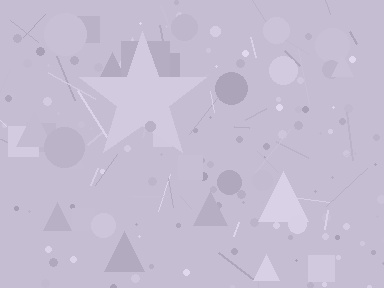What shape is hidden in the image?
A star is hidden in the image.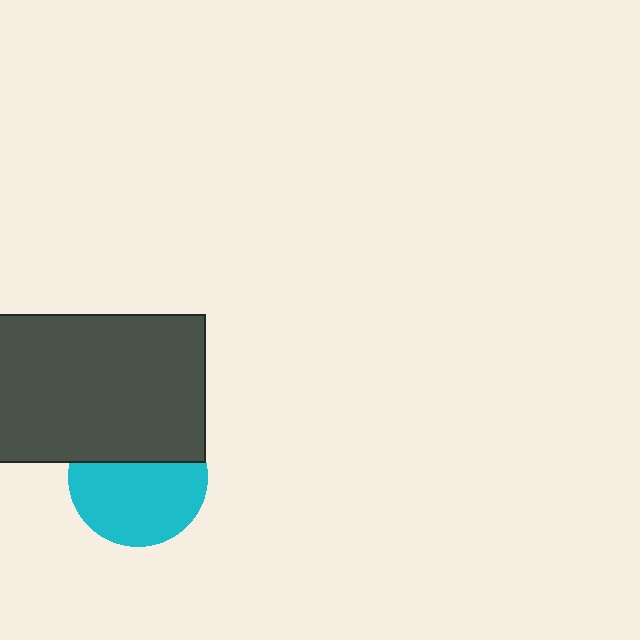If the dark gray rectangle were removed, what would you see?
You would see the complete cyan circle.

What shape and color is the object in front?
The object in front is a dark gray rectangle.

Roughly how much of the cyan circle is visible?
About half of it is visible (roughly 62%).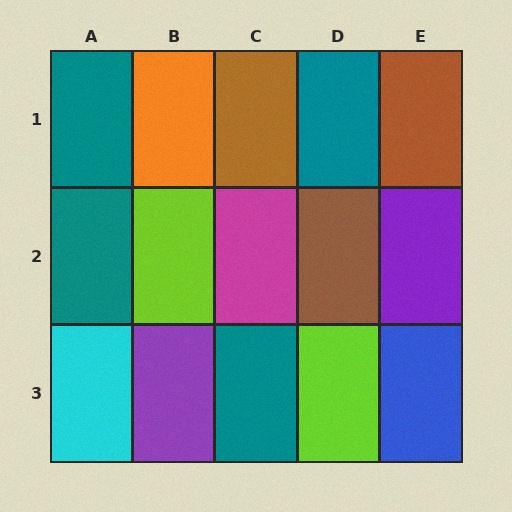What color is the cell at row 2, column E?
Purple.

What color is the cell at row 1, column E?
Brown.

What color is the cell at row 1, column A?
Teal.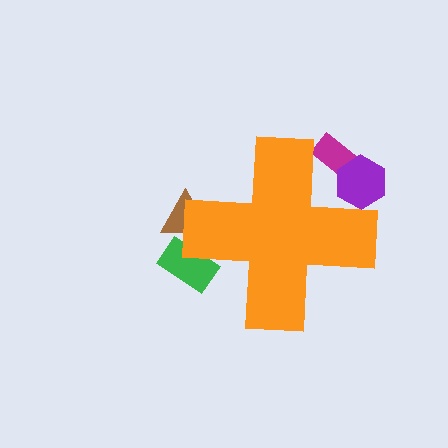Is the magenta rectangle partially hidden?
Yes, the magenta rectangle is partially hidden behind the orange cross.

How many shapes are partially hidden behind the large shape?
4 shapes are partially hidden.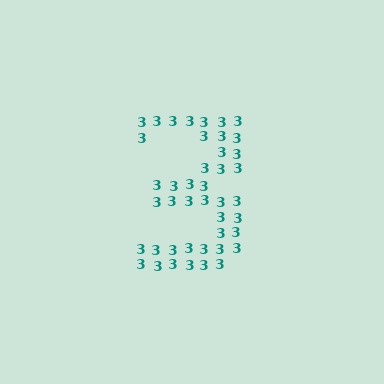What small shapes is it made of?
It is made of small digit 3's.